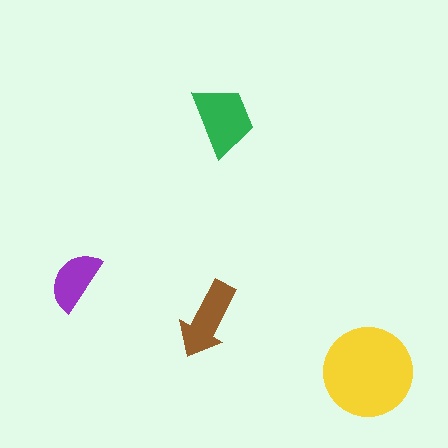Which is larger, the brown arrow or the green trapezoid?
The green trapezoid.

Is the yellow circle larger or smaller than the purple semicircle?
Larger.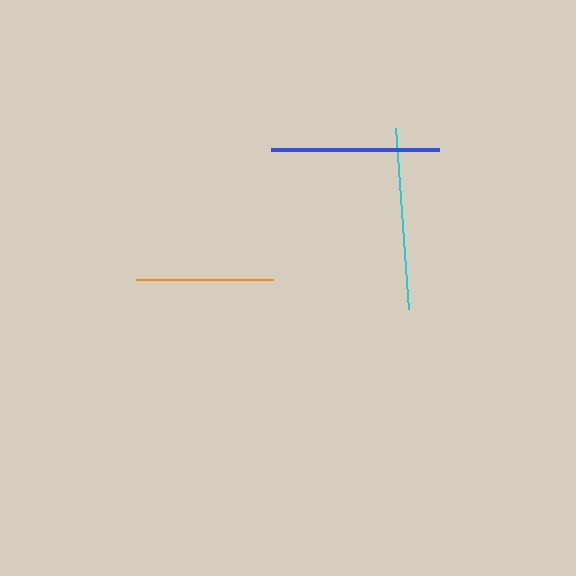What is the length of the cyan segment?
The cyan segment is approximately 182 pixels long.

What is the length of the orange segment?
The orange segment is approximately 137 pixels long.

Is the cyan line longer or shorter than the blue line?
The cyan line is longer than the blue line.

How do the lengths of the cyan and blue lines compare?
The cyan and blue lines are approximately the same length.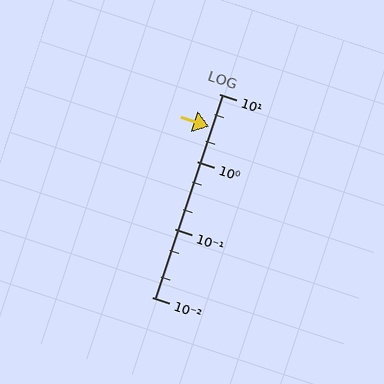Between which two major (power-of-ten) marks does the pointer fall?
The pointer is between 1 and 10.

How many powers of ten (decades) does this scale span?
The scale spans 3 decades, from 0.01 to 10.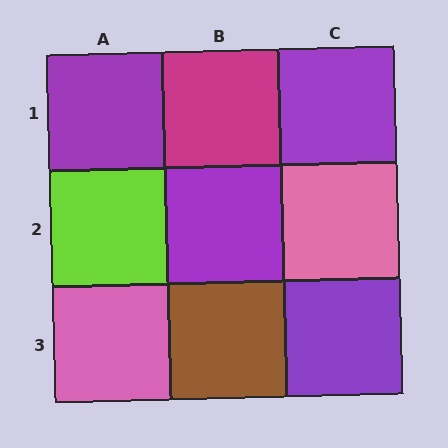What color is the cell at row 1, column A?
Purple.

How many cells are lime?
1 cell is lime.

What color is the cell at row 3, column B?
Brown.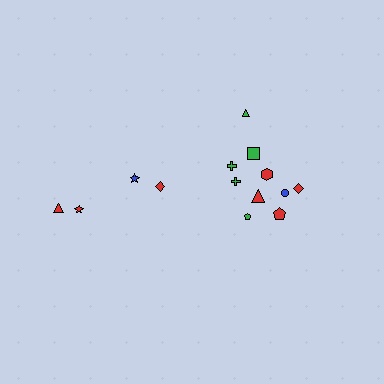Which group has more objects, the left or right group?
The right group.